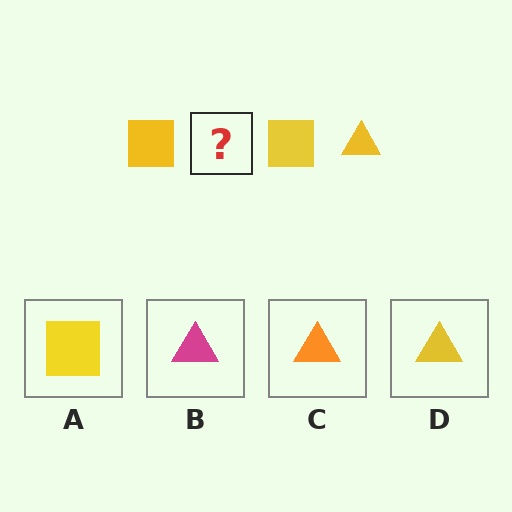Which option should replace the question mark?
Option D.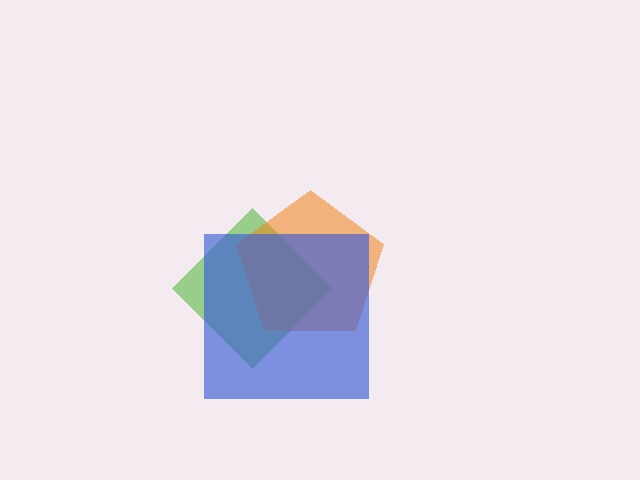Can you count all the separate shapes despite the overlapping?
Yes, there are 3 separate shapes.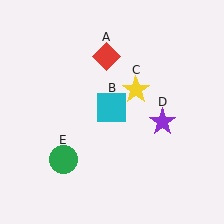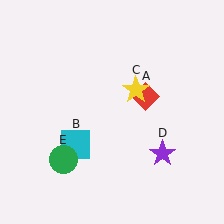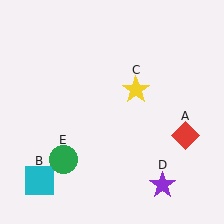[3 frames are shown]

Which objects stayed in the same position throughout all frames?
Yellow star (object C) and green circle (object E) remained stationary.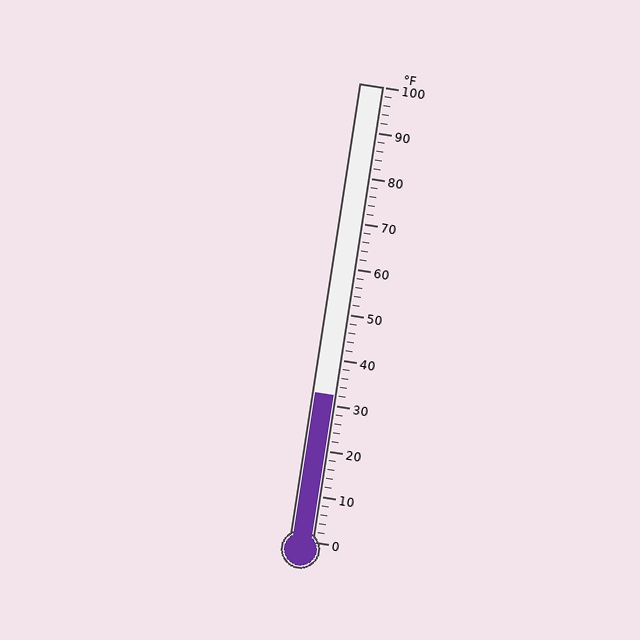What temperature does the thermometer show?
The thermometer shows approximately 32°F.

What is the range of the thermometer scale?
The thermometer scale ranges from 0°F to 100°F.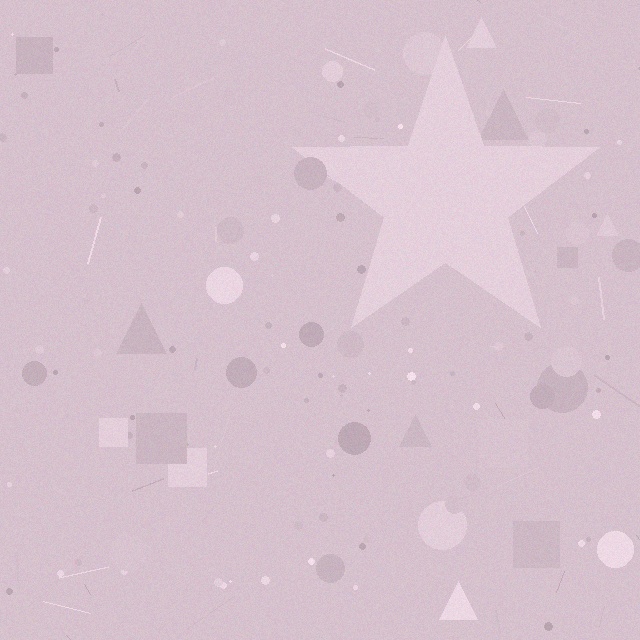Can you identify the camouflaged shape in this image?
The camouflaged shape is a star.